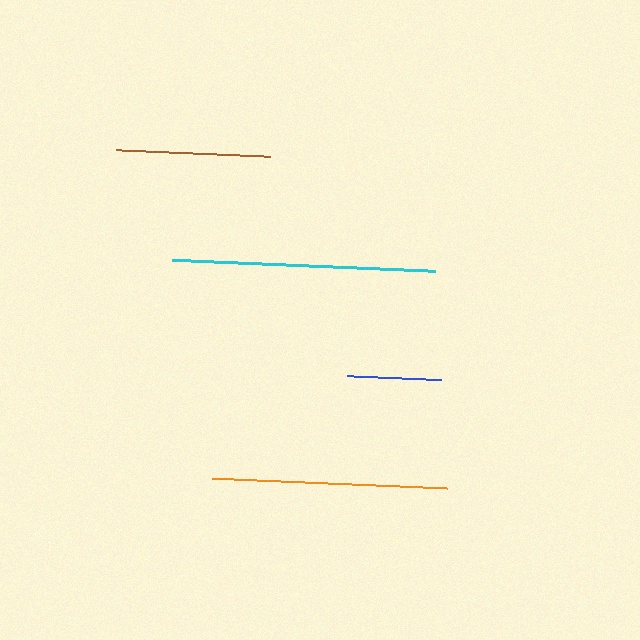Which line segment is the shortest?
The blue line is the shortest at approximately 94 pixels.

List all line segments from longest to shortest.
From longest to shortest: cyan, orange, brown, blue.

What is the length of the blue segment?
The blue segment is approximately 94 pixels long.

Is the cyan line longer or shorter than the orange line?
The cyan line is longer than the orange line.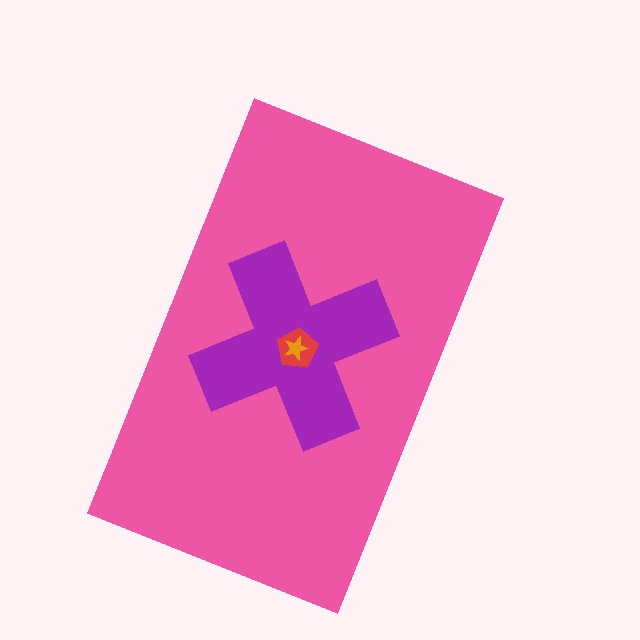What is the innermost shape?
The orange star.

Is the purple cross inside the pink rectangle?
Yes.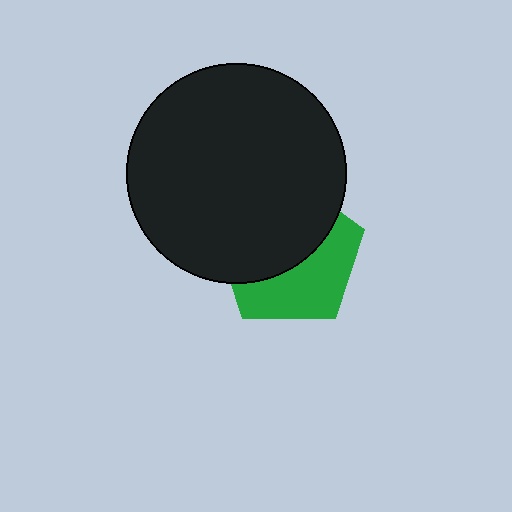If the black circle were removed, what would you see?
You would see the complete green pentagon.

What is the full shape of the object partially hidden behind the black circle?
The partially hidden object is a green pentagon.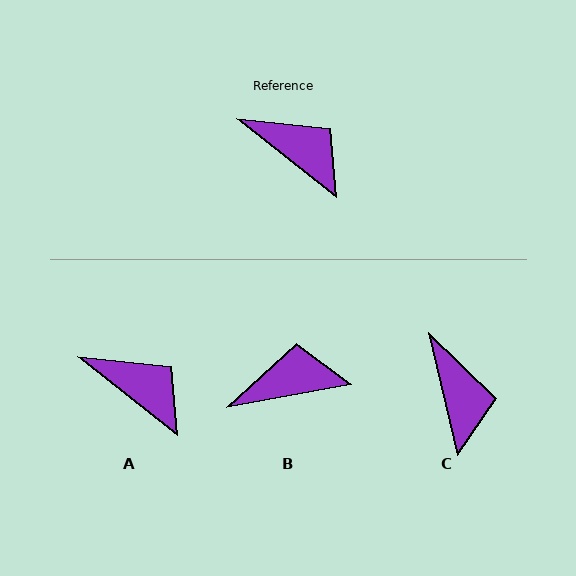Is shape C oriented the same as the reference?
No, it is off by about 39 degrees.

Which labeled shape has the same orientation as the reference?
A.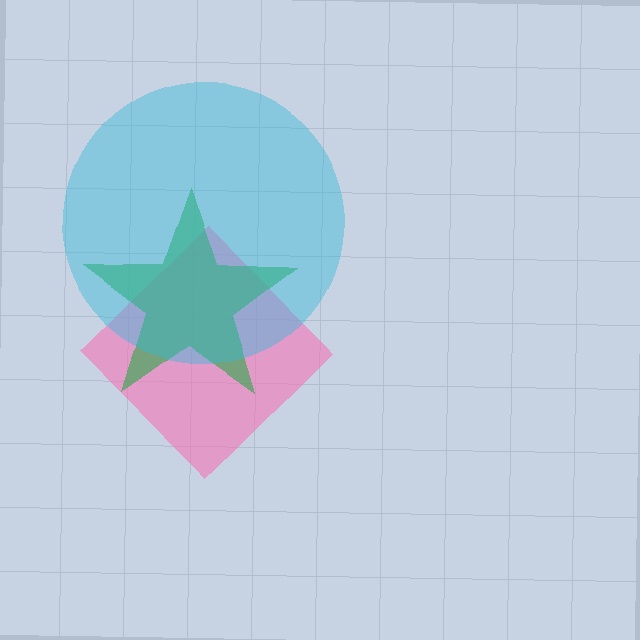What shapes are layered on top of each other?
The layered shapes are: a pink diamond, a green star, a cyan circle.